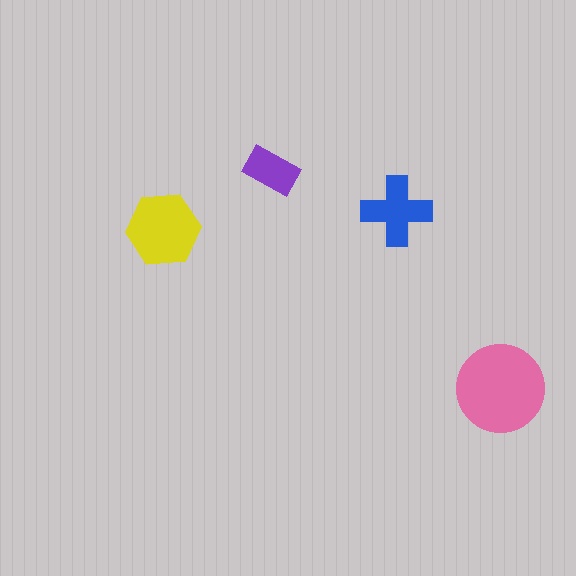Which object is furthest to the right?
The pink circle is rightmost.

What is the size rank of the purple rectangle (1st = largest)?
4th.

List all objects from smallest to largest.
The purple rectangle, the blue cross, the yellow hexagon, the pink circle.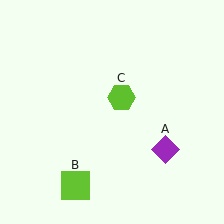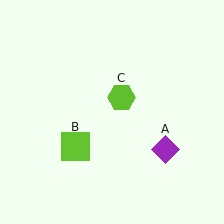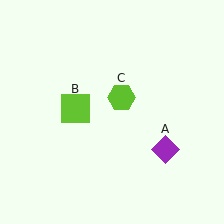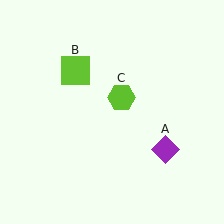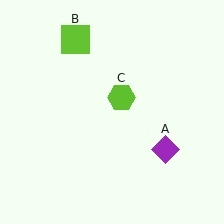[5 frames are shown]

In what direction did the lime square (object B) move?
The lime square (object B) moved up.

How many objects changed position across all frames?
1 object changed position: lime square (object B).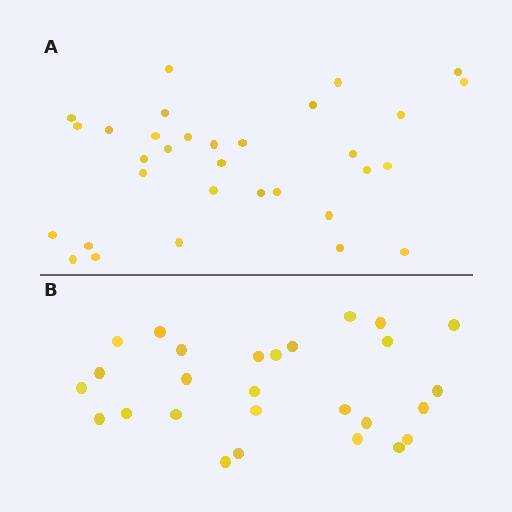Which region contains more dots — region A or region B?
Region A (the top region) has more dots.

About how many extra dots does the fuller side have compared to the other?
Region A has about 5 more dots than region B.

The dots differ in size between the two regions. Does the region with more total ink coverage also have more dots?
No. Region B has more total ink coverage because its dots are larger, but region A actually contains more individual dots. Total area can be misleading — the number of items is what matters here.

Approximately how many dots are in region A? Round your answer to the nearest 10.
About 30 dots. (The exact count is 32, which rounds to 30.)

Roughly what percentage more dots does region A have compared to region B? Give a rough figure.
About 20% more.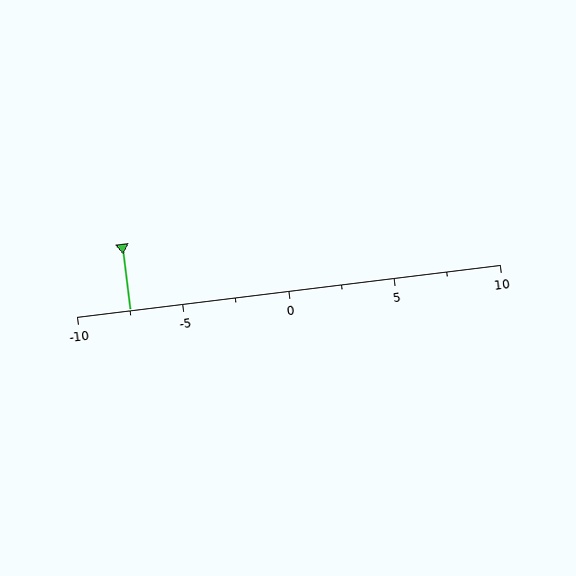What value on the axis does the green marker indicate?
The marker indicates approximately -7.5.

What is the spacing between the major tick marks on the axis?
The major ticks are spaced 5 apart.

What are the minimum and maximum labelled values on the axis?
The axis runs from -10 to 10.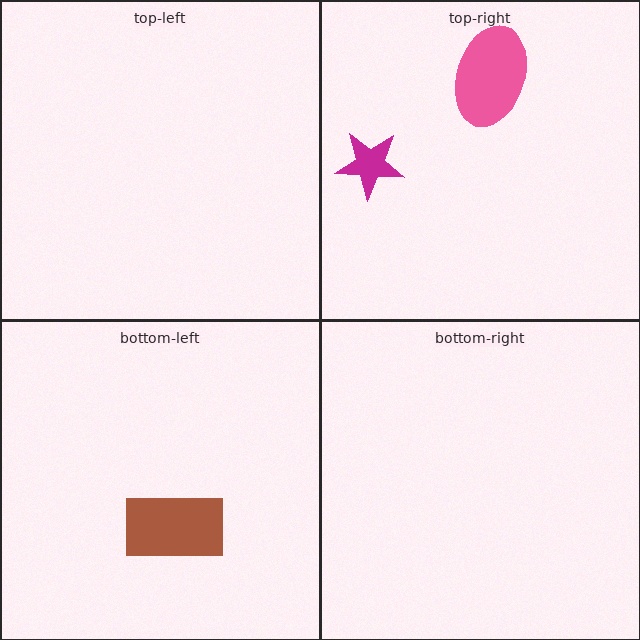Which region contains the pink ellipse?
The top-right region.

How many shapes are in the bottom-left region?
1.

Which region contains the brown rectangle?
The bottom-left region.